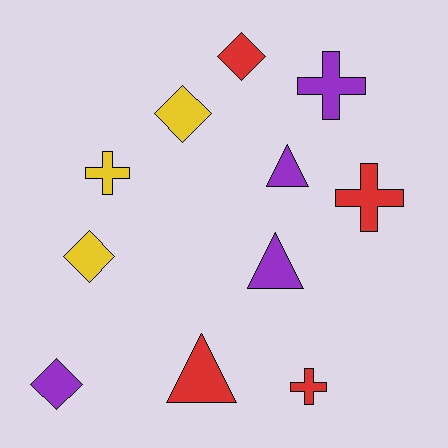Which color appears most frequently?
Purple, with 4 objects.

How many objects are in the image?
There are 11 objects.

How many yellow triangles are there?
There are no yellow triangles.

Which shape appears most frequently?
Cross, with 4 objects.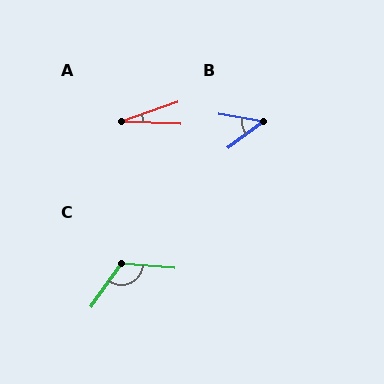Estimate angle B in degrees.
Approximately 46 degrees.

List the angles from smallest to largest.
A (21°), B (46°), C (120°).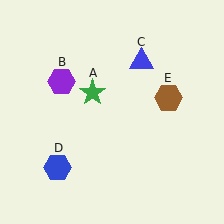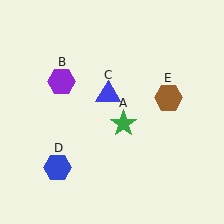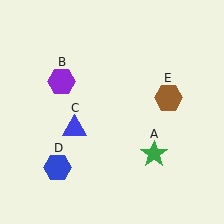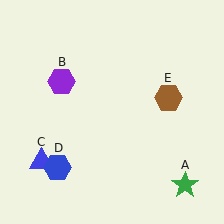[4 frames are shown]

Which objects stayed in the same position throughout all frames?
Purple hexagon (object B) and blue hexagon (object D) and brown hexagon (object E) remained stationary.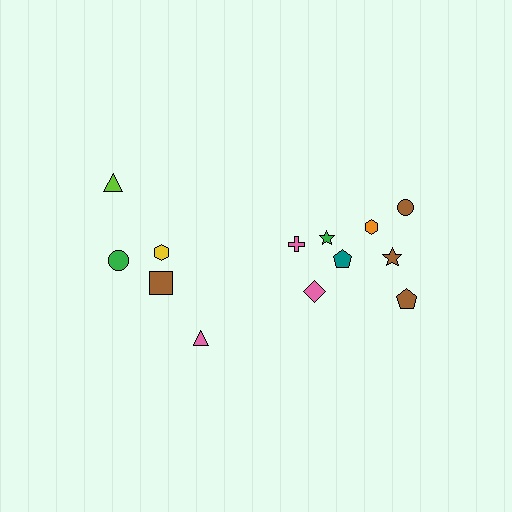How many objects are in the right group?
There are 8 objects.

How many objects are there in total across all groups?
There are 13 objects.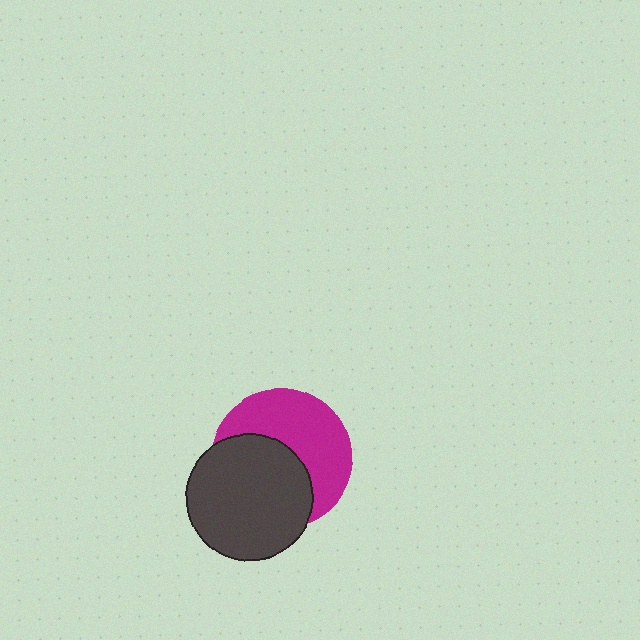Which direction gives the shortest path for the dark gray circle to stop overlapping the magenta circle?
Moving toward the lower-left gives the shortest separation.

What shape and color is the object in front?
The object in front is a dark gray circle.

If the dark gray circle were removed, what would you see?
You would see the complete magenta circle.